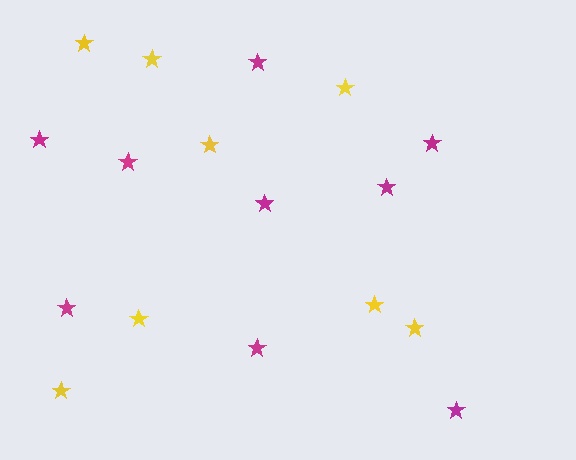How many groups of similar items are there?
There are 2 groups: one group of magenta stars (9) and one group of yellow stars (8).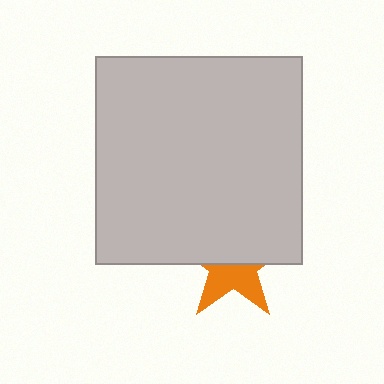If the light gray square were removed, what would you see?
You would see the complete orange star.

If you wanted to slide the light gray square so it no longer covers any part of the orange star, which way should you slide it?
Slide it up — that is the most direct way to separate the two shapes.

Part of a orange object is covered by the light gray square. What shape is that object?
It is a star.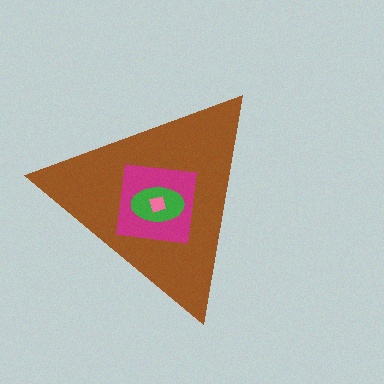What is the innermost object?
The pink square.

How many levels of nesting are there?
4.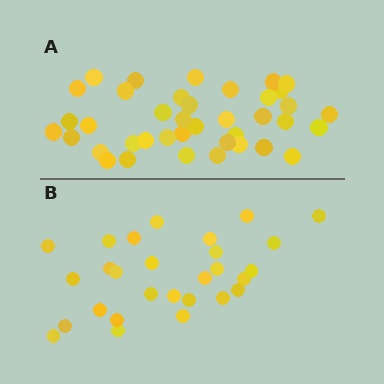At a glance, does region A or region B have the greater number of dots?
Region A (the top region) has more dots.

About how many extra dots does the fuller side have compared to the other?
Region A has roughly 12 or so more dots than region B.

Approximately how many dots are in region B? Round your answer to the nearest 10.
About 30 dots. (The exact count is 28, which rounds to 30.)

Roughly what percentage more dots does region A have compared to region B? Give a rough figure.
About 40% more.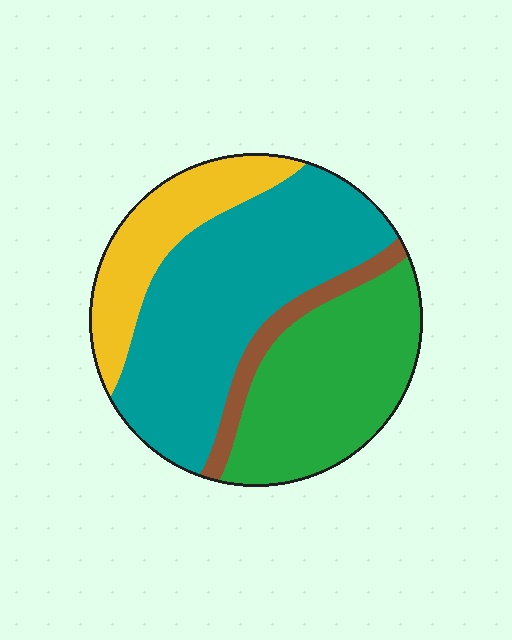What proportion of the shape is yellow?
Yellow covers roughly 20% of the shape.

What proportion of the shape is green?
Green covers roughly 30% of the shape.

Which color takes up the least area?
Brown, at roughly 5%.